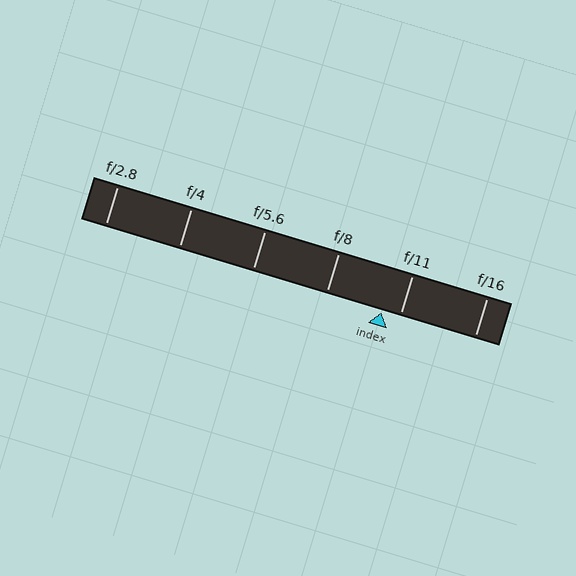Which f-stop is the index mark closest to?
The index mark is closest to f/11.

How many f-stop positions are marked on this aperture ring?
There are 6 f-stop positions marked.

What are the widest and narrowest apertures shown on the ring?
The widest aperture shown is f/2.8 and the narrowest is f/16.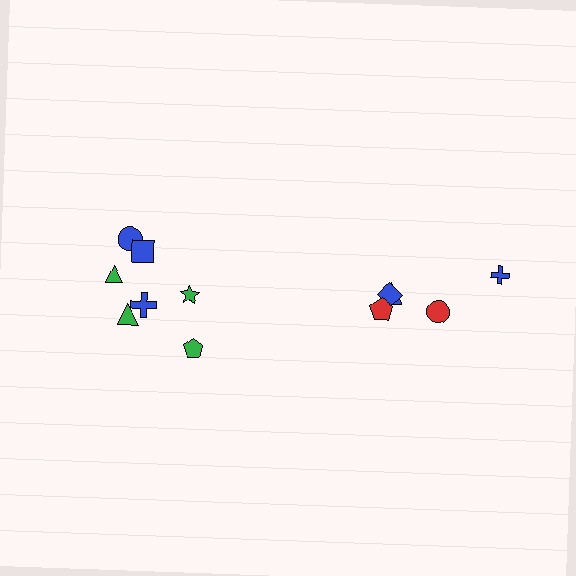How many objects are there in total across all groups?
There are 12 objects.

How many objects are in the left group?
There are 7 objects.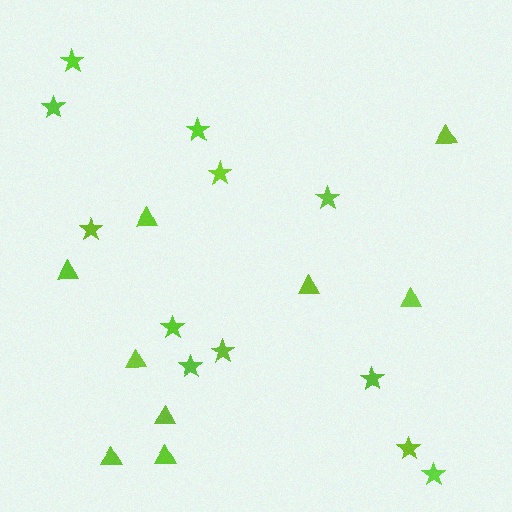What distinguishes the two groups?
There are 2 groups: one group of triangles (9) and one group of stars (12).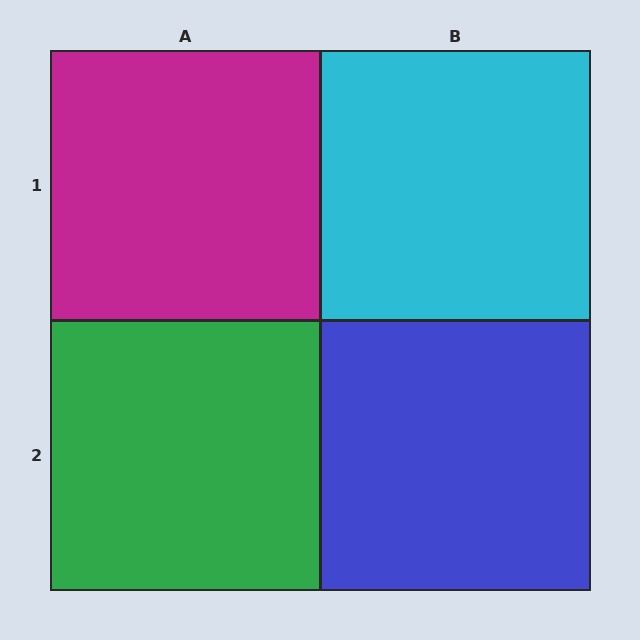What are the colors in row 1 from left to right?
Magenta, cyan.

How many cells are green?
1 cell is green.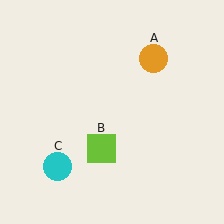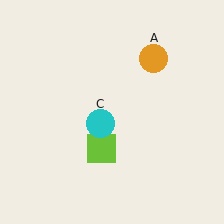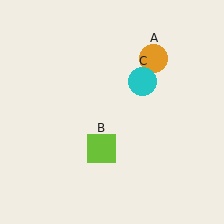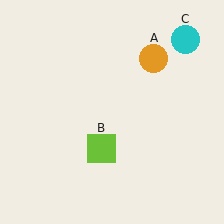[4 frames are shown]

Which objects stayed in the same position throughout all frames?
Orange circle (object A) and lime square (object B) remained stationary.